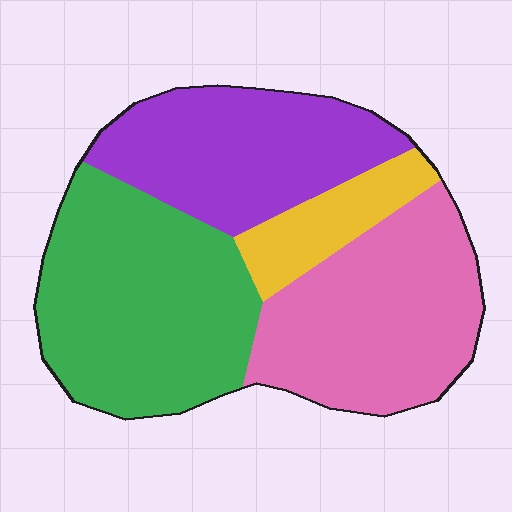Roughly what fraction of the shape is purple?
Purple covers 25% of the shape.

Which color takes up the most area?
Green, at roughly 35%.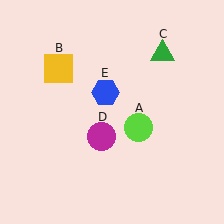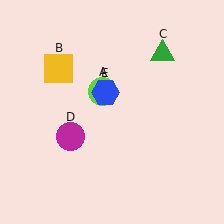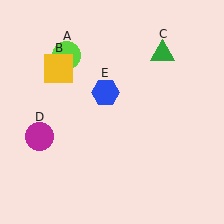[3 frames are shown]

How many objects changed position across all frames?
2 objects changed position: lime circle (object A), magenta circle (object D).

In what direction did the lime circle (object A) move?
The lime circle (object A) moved up and to the left.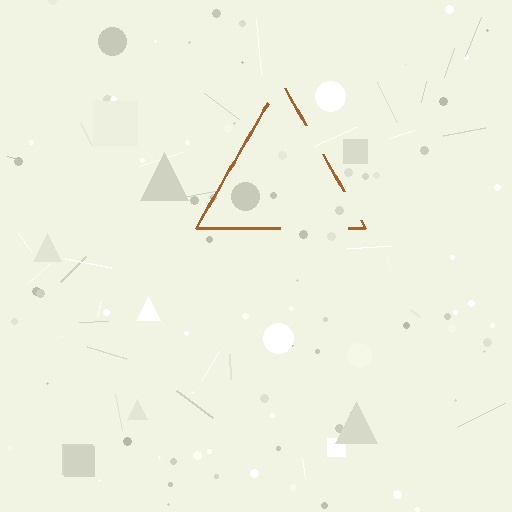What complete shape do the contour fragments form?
The contour fragments form a triangle.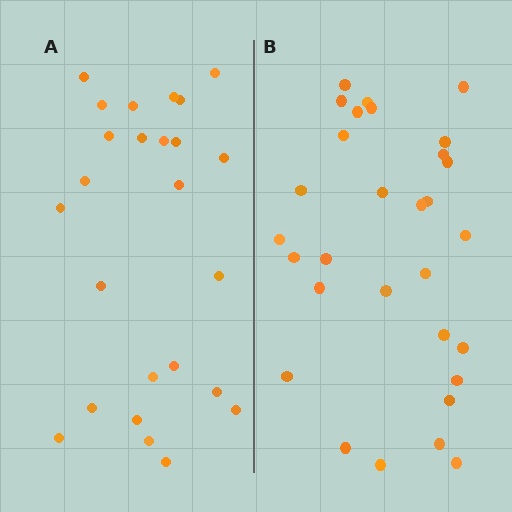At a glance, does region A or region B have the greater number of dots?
Region B (the right region) has more dots.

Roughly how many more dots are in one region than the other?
Region B has about 5 more dots than region A.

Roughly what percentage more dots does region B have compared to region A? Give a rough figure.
About 20% more.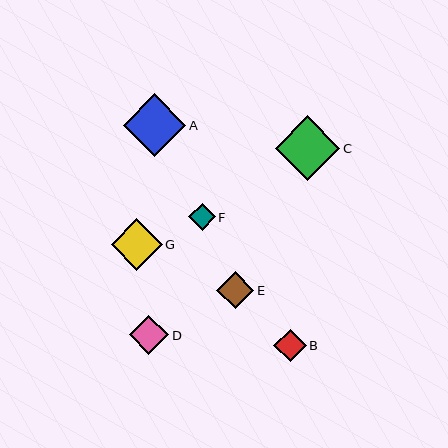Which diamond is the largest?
Diamond C is the largest with a size of approximately 65 pixels.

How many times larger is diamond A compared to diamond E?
Diamond A is approximately 1.7 times the size of diamond E.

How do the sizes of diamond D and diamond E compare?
Diamond D and diamond E are approximately the same size.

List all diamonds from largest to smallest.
From largest to smallest: C, A, G, D, E, B, F.